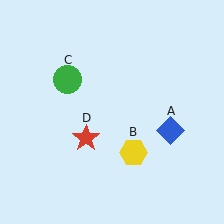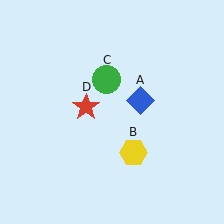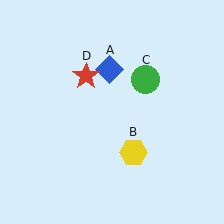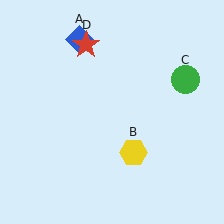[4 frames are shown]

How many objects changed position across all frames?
3 objects changed position: blue diamond (object A), green circle (object C), red star (object D).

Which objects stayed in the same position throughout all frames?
Yellow hexagon (object B) remained stationary.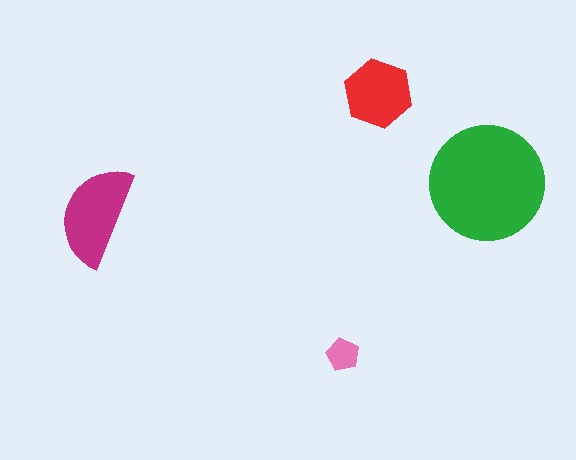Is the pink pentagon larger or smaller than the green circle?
Smaller.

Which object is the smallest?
The pink pentagon.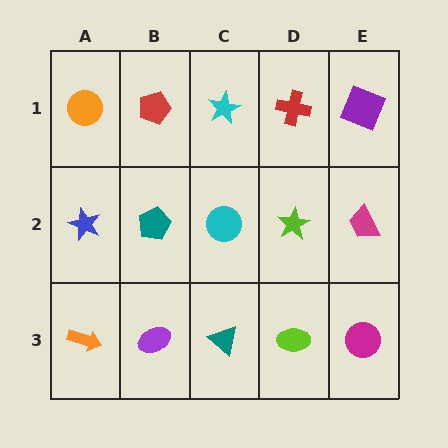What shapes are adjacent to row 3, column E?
A magenta trapezoid (row 2, column E), a lime ellipse (row 3, column D).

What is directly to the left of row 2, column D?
A cyan circle.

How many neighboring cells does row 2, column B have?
4.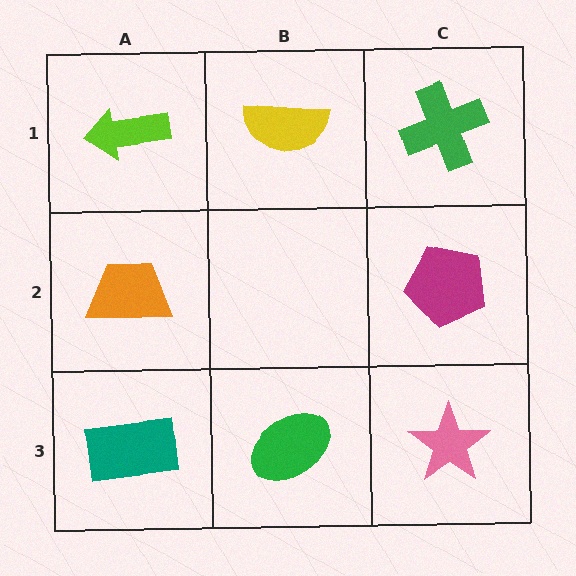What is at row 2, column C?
A magenta pentagon.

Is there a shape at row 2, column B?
No, that cell is empty.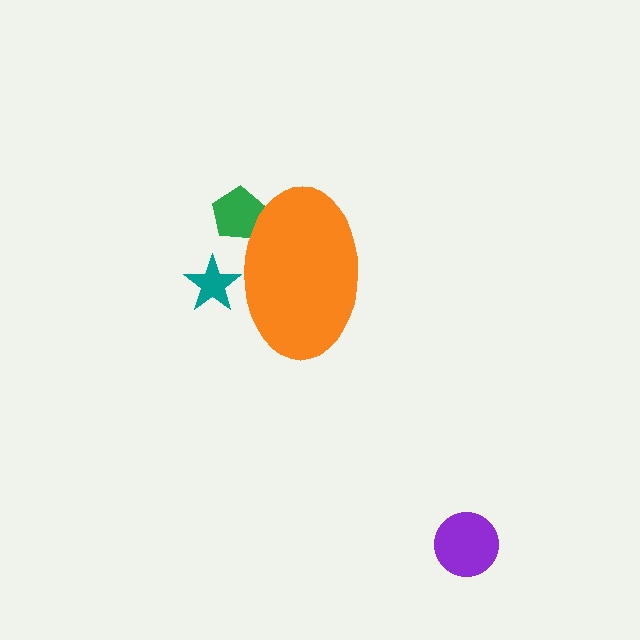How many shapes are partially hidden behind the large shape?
2 shapes are partially hidden.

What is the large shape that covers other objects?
An orange ellipse.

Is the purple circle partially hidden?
No, the purple circle is fully visible.